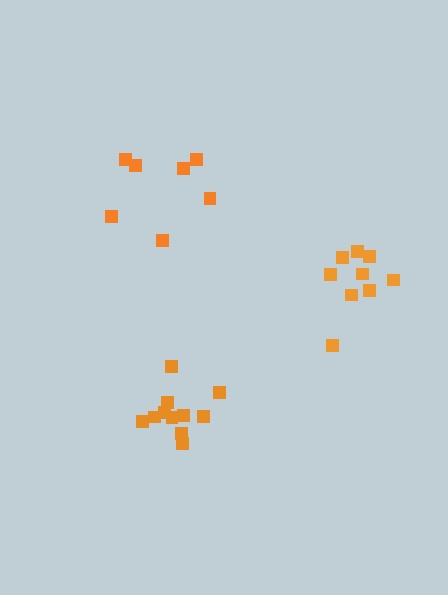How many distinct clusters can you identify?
There are 3 distinct clusters.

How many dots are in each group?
Group 1: 11 dots, Group 2: 7 dots, Group 3: 9 dots (27 total).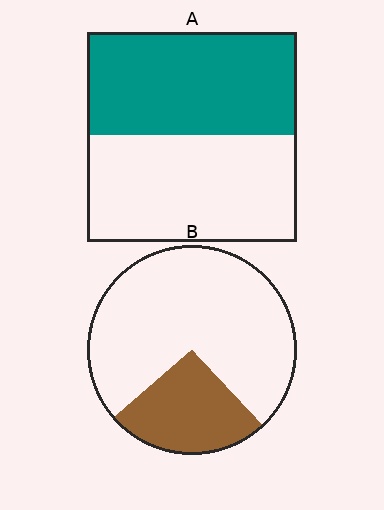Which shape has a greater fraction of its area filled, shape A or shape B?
Shape A.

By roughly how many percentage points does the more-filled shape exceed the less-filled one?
By roughly 25 percentage points (A over B).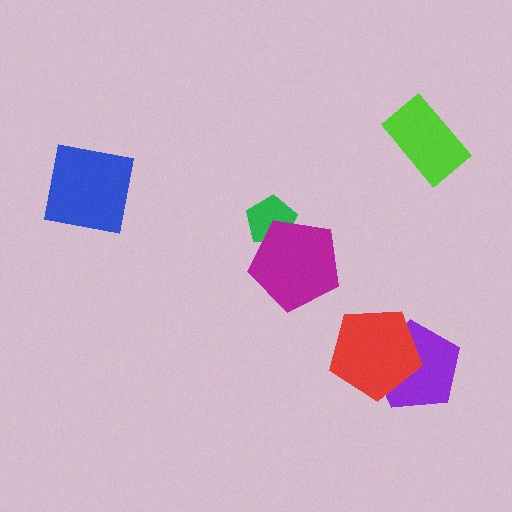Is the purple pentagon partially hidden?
Yes, it is partially covered by another shape.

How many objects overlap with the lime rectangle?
0 objects overlap with the lime rectangle.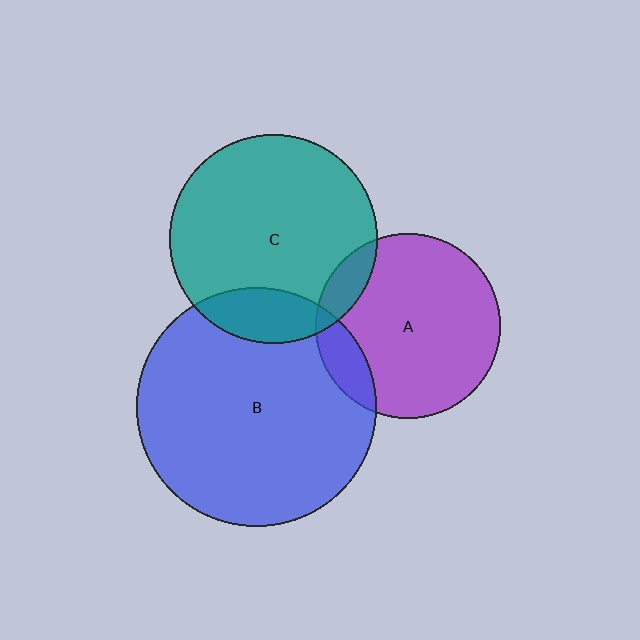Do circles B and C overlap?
Yes.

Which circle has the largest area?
Circle B (blue).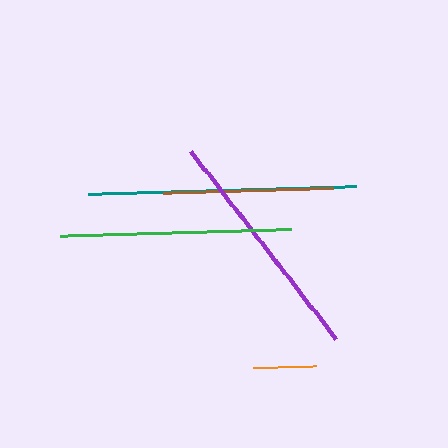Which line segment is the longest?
The teal line is the longest at approximately 268 pixels.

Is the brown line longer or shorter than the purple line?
The purple line is longer than the brown line.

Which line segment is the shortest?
The orange line is the shortest at approximately 63 pixels.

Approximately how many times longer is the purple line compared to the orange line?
The purple line is approximately 3.8 times the length of the orange line.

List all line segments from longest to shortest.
From longest to shortest: teal, purple, green, brown, orange.